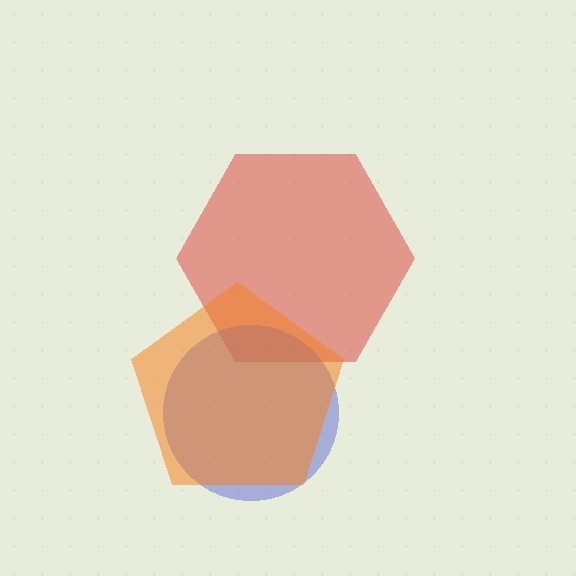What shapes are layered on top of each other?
The layered shapes are: a red hexagon, a blue circle, an orange pentagon.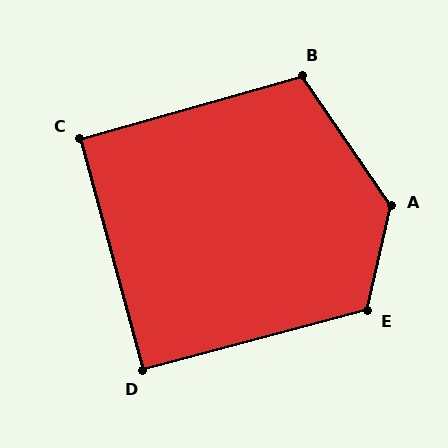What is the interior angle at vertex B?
Approximately 108 degrees (obtuse).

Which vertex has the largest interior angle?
A, at approximately 133 degrees.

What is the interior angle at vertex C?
Approximately 91 degrees (approximately right).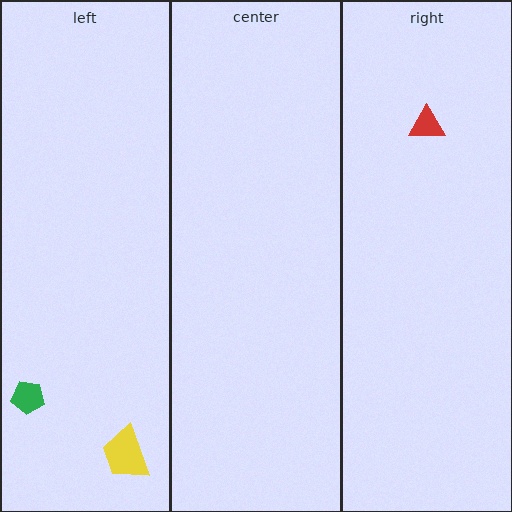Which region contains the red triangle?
The right region.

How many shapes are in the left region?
2.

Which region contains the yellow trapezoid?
The left region.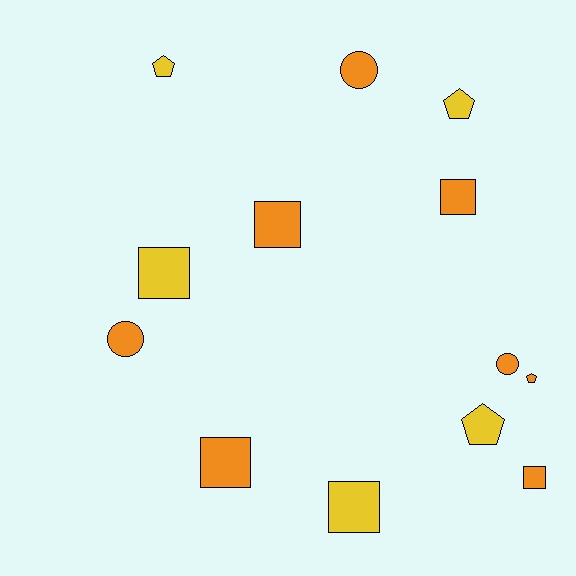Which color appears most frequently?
Orange, with 8 objects.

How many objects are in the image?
There are 13 objects.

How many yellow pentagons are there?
There are 3 yellow pentagons.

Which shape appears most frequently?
Square, with 6 objects.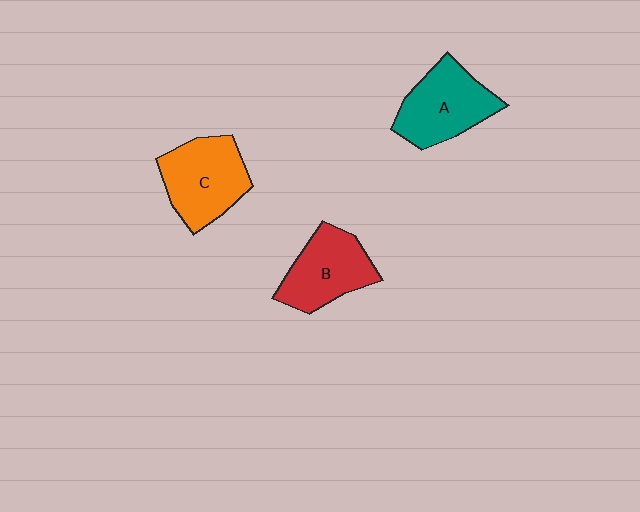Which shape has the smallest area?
Shape B (red).